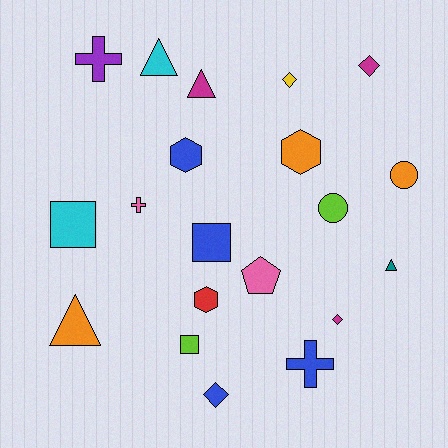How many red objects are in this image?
There is 1 red object.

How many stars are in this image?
There are no stars.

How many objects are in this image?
There are 20 objects.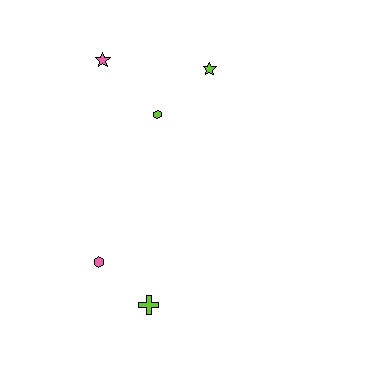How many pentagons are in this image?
There are no pentagons.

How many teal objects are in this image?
There are no teal objects.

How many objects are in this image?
There are 5 objects.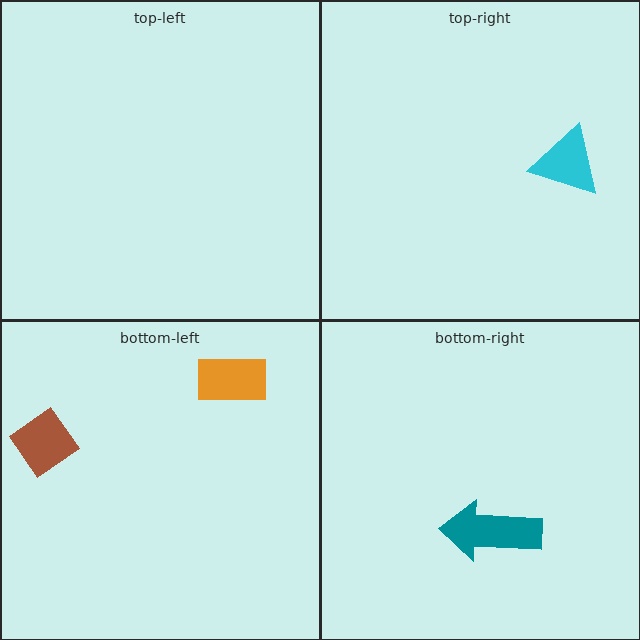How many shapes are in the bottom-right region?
1.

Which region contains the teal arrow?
The bottom-right region.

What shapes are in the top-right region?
The cyan triangle.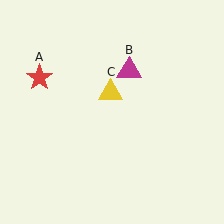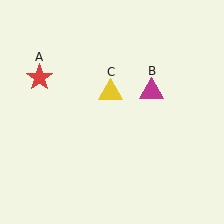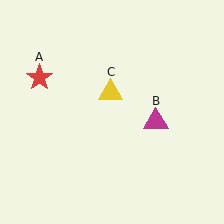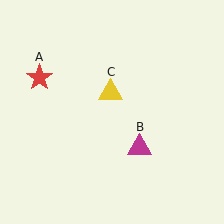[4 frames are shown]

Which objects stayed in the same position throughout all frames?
Red star (object A) and yellow triangle (object C) remained stationary.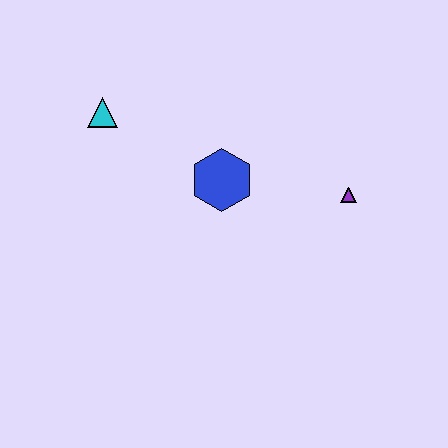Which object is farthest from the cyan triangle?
The purple triangle is farthest from the cyan triangle.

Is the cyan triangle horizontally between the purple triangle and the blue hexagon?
No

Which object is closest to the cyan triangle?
The blue hexagon is closest to the cyan triangle.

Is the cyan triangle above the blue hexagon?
Yes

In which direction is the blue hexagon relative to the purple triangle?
The blue hexagon is to the left of the purple triangle.